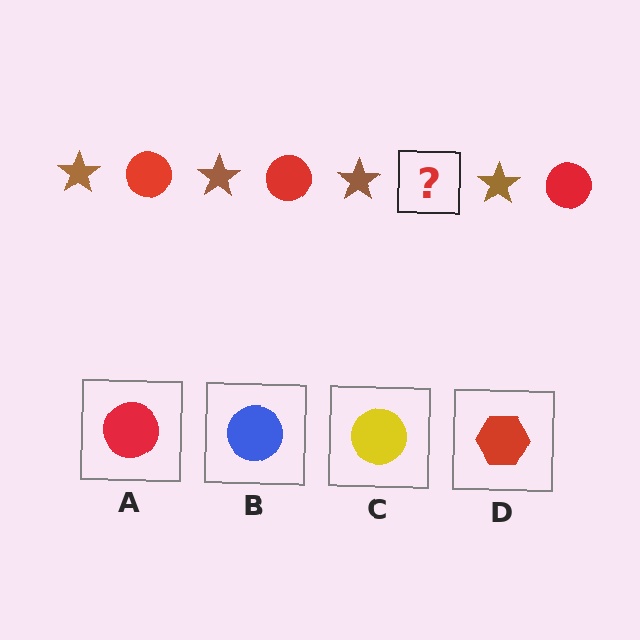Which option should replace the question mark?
Option A.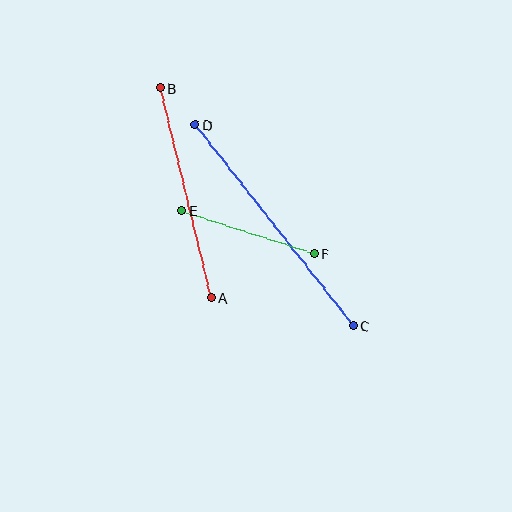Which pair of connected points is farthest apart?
Points C and D are farthest apart.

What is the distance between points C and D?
The distance is approximately 255 pixels.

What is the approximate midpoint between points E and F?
The midpoint is at approximately (248, 232) pixels.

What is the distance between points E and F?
The distance is approximately 140 pixels.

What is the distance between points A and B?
The distance is approximately 216 pixels.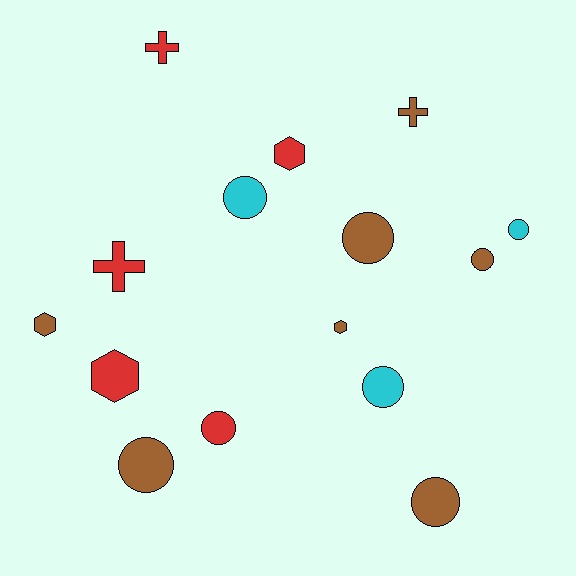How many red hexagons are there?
There are 2 red hexagons.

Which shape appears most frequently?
Circle, with 8 objects.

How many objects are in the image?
There are 15 objects.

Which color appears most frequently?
Brown, with 7 objects.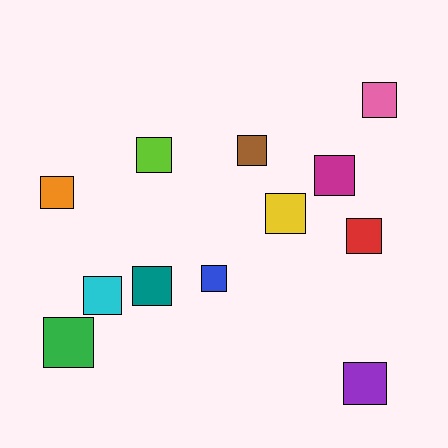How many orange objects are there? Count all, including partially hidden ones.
There is 1 orange object.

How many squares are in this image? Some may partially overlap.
There are 12 squares.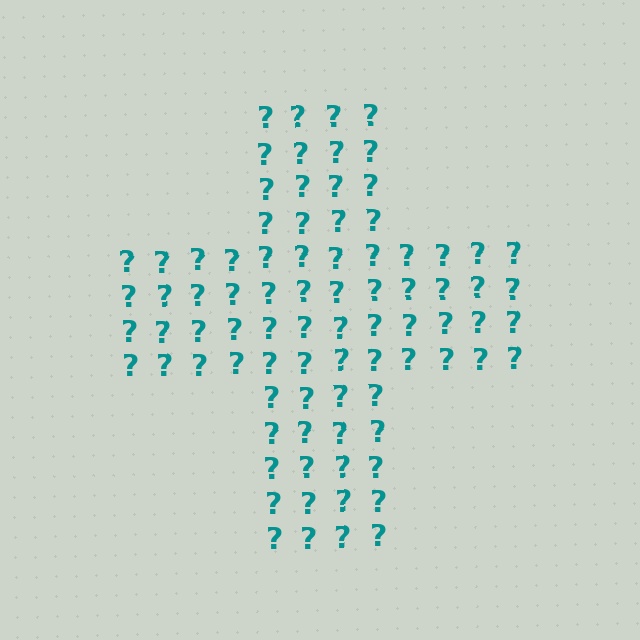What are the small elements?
The small elements are question marks.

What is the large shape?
The large shape is a cross.